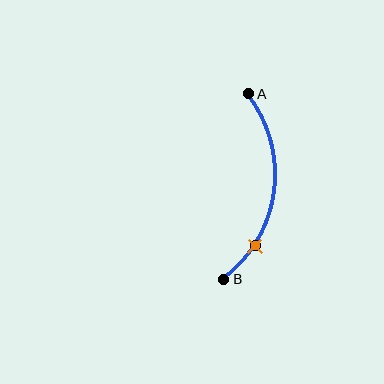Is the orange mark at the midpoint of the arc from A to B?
No. The orange mark lies on the arc but is closer to endpoint B. The arc midpoint would be at the point on the curve equidistant along the arc from both A and B.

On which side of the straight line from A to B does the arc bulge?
The arc bulges to the right of the straight line connecting A and B.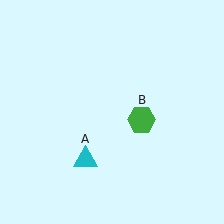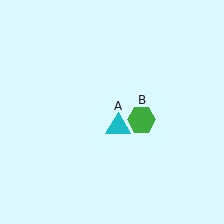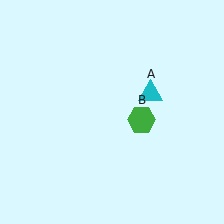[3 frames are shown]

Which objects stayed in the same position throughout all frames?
Green hexagon (object B) remained stationary.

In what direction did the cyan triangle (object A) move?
The cyan triangle (object A) moved up and to the right.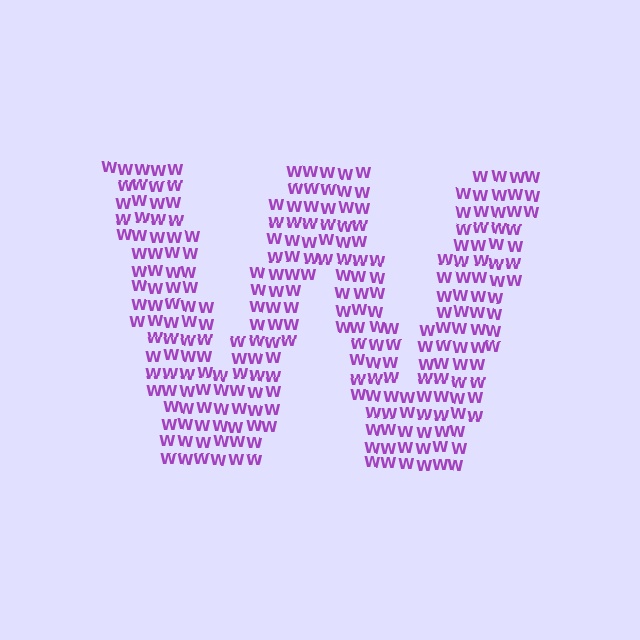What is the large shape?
The large shape is the letter W.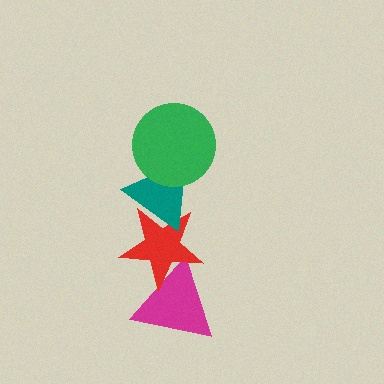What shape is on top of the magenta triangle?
The red star is on top of the magenta triangle.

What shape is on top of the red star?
The teal triangle is on top of the red star.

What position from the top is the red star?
The red star is 3rd from the top.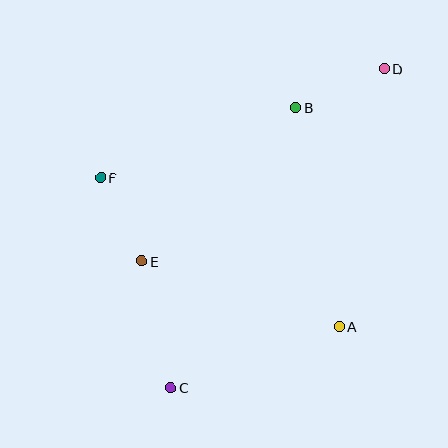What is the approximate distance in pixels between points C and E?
The distance between C and E is approximately 130 pixels.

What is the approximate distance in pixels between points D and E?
The distance between D and E is approximately 310 pixels.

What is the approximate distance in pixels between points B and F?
The distance between B and F is approximately 207 pixels.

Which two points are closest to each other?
Points E and F are closest to each other.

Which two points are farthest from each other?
Points C and D are farthest from each other.